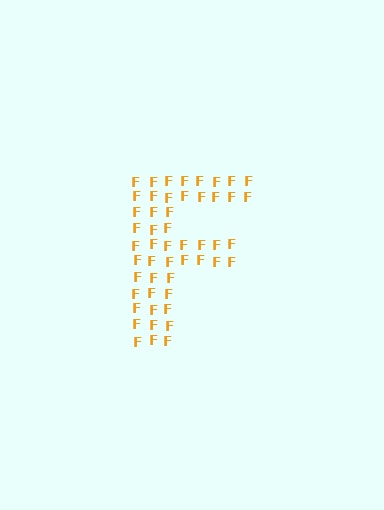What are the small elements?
The small elements are letter F's.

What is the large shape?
The large shape is the letter F.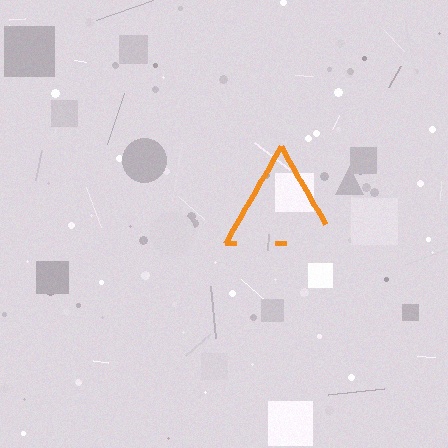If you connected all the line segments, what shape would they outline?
They would outline a triangle.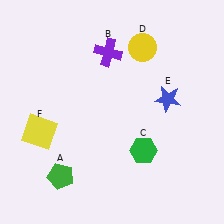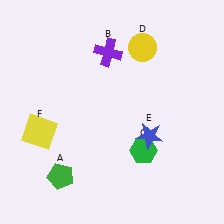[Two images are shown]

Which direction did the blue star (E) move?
The blue star (E) moved down.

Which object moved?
The blue star (E) moved down.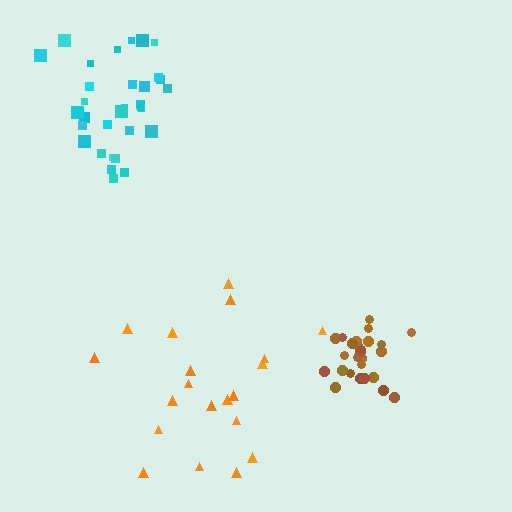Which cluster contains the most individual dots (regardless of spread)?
Cyan (33).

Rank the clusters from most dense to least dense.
brown, cyan, orange.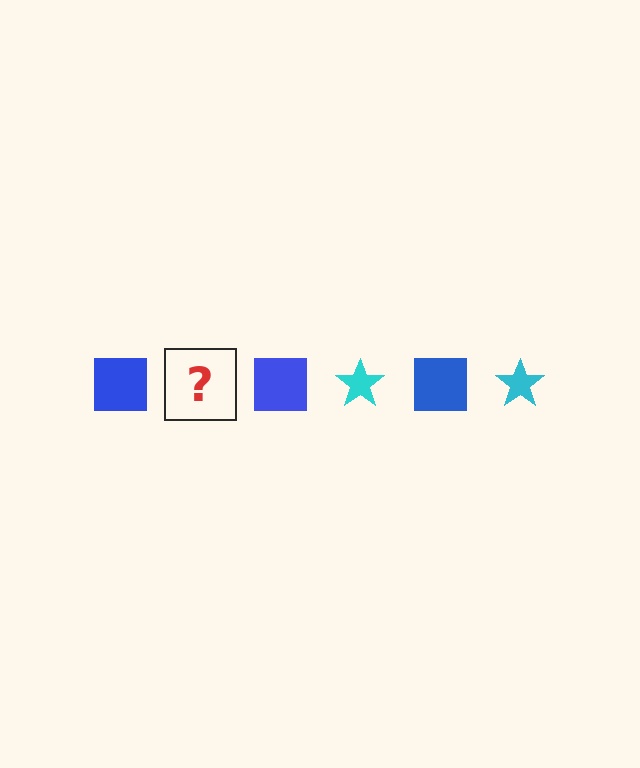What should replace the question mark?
The question mark should be replaced with a cyan star.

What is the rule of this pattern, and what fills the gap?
The rule is that the pattern alternates between blue square and cyan star. The gap should be filled with a cyan star.